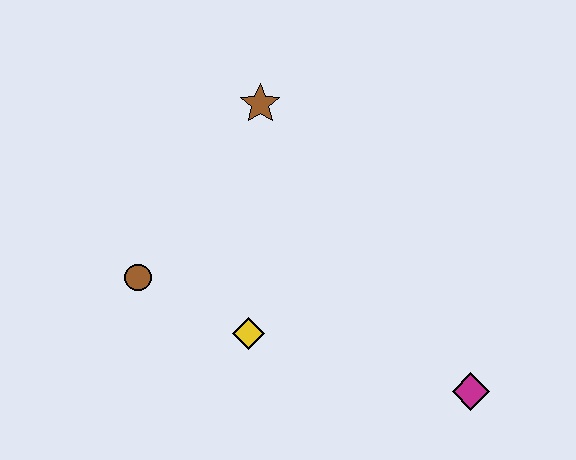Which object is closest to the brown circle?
The yellow diamond is closest to the brown circle.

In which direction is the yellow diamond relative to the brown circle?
The yellow diamond is to the right of the brown circle.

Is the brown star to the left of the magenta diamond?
Yes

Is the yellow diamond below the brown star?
Yes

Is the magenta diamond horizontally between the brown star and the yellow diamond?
No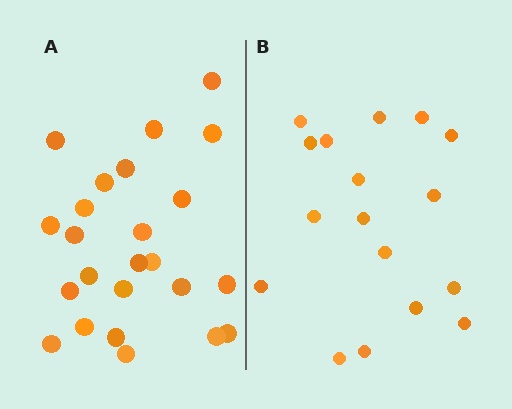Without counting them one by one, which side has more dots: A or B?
Region A (the left region) has more dots.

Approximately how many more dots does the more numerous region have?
Region A has roughly 8 or so more dots than region B.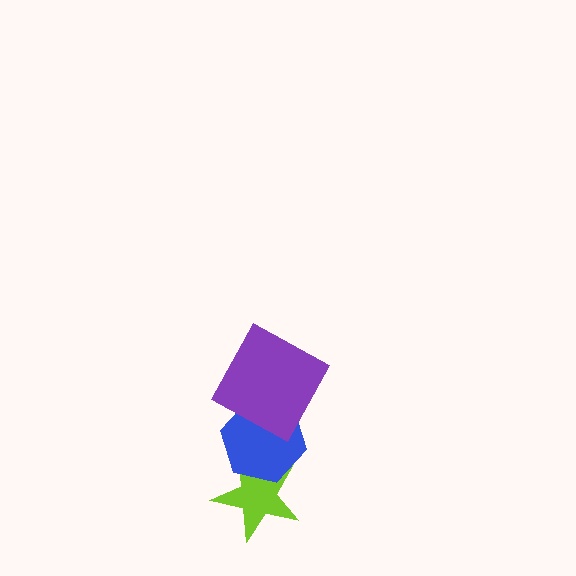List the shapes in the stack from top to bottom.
From top to bottom: the purple square, the blue hexagon, the lime star.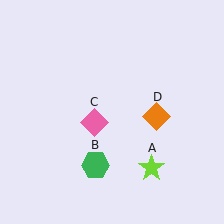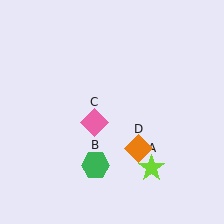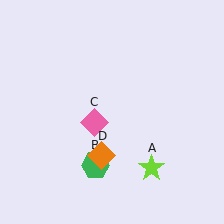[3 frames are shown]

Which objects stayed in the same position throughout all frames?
Lime star (object A) and green hexagon (object B) and pink diamond (object C) remained stationary.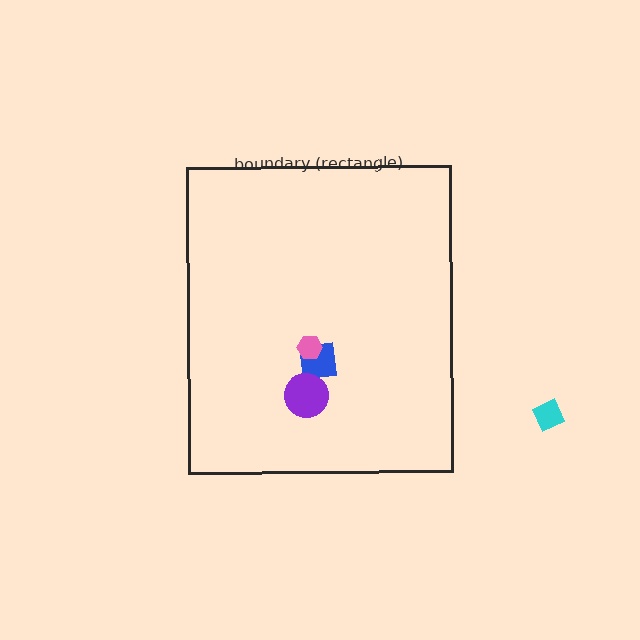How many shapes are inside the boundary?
3 inside, 1 outside.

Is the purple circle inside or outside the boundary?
Inside.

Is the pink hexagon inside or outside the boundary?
Inside.